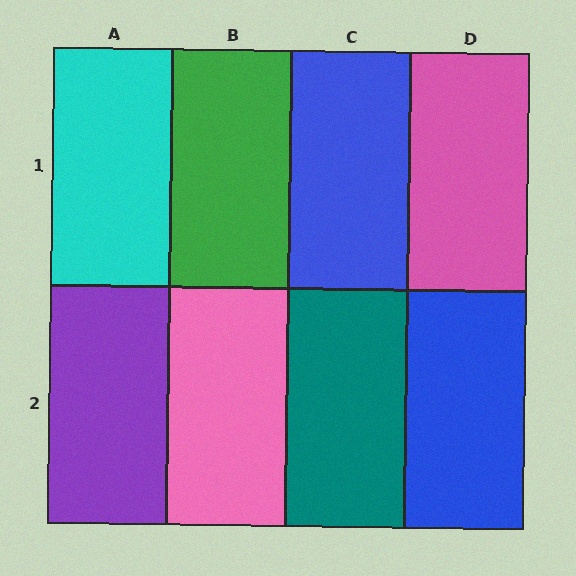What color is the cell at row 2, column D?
Blue.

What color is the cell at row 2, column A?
Purple.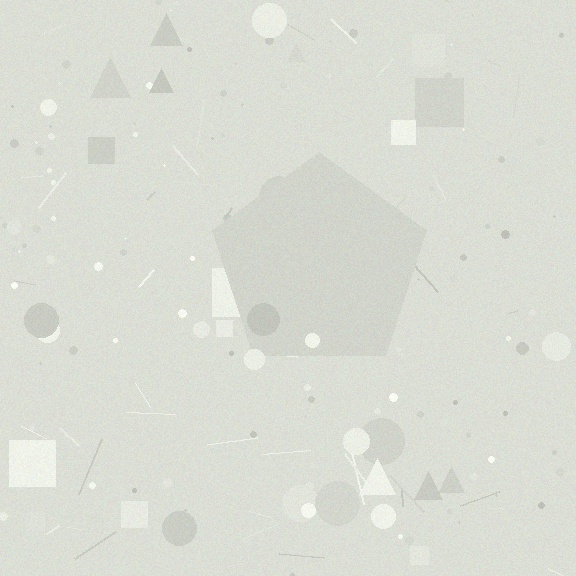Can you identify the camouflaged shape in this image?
The camouflaged shape is a pentagon.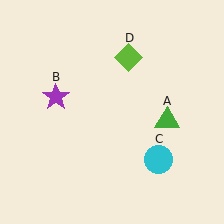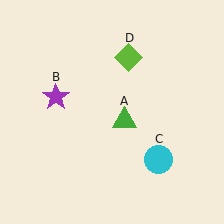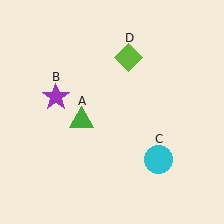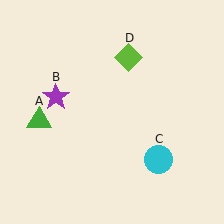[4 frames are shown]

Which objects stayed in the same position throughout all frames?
Purple star (object B) and cyan circle (object C) and lime diamond (object D) remained stationary.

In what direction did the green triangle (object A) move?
The green triangle (object A) moved left.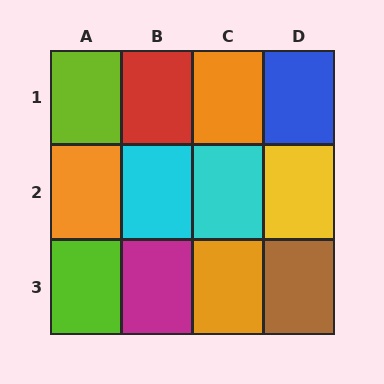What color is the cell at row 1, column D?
Blue.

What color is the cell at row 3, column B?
Magenta.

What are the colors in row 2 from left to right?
Orange, cyan, cyan, yellow.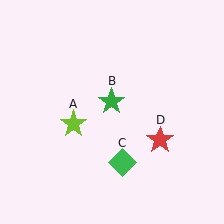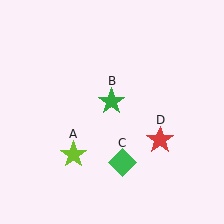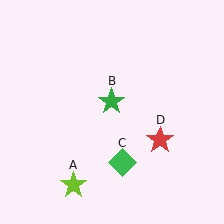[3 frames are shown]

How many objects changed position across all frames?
1 object changed position: lime star (object A).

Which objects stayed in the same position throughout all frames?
Green star (object B) and green diamond (object C) and red star (object D) remained stationary.